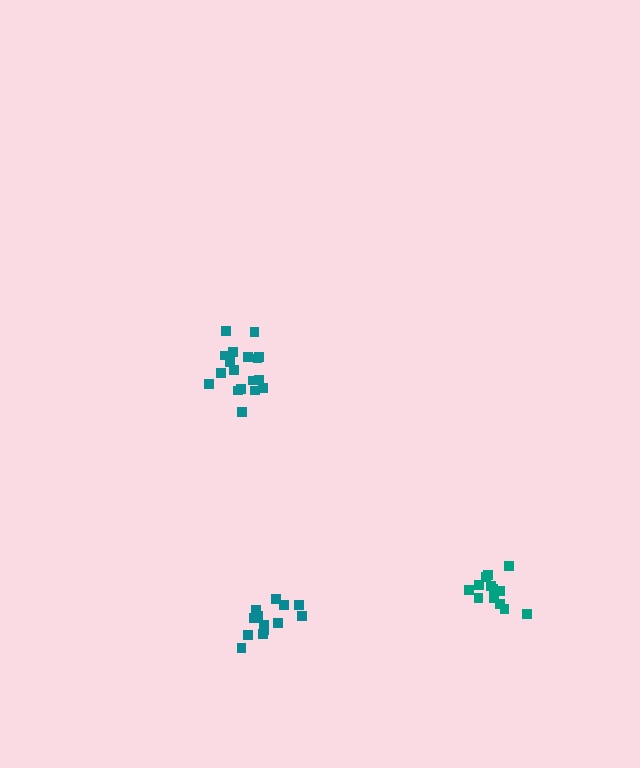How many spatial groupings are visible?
There are 3 spatial groupings.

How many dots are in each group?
Group 1: 13 dots, Group 2: 18 dots, Group 3: 13 dots (44 total).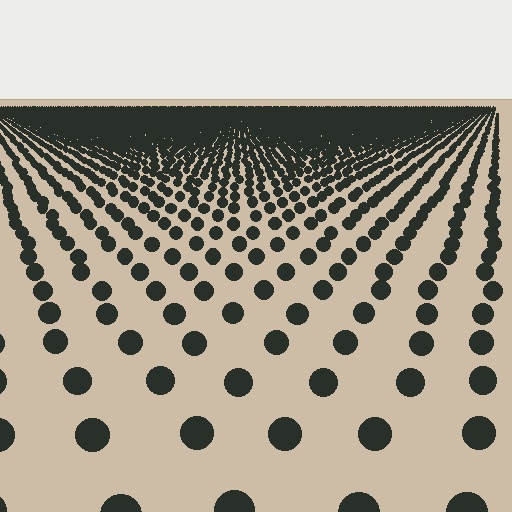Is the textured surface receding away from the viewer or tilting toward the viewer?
The surface is receding away from the viewer. Texture elements get smaller and denser toward the top.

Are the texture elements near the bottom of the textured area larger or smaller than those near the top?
Larger. Near the bottom, elements are closer to the viewer and appear at a bigger on-screen size.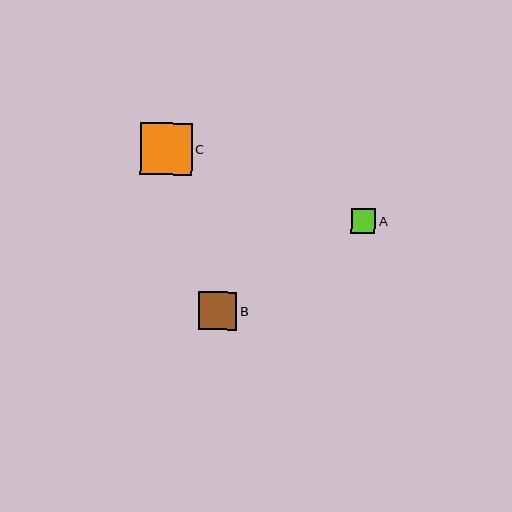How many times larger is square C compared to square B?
Square C is approximately 1.4 times the size of square B.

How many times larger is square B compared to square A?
Square B is approximately 1.5 times the size of square A.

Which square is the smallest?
Square A is the smallest with a size of approximately 25 pixels.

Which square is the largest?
Square C is the largest with a size of approximately 51 pixels.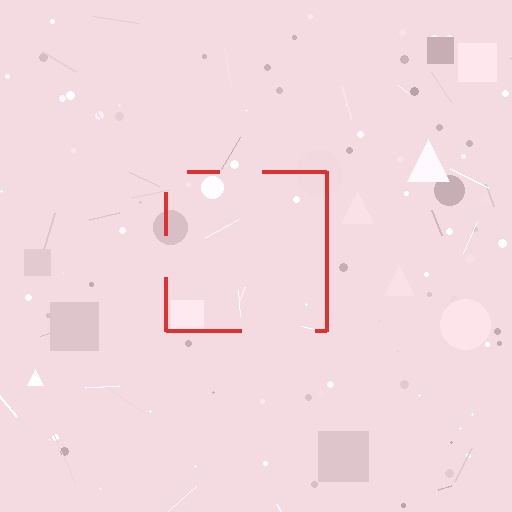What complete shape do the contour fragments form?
The contour fragments form a square.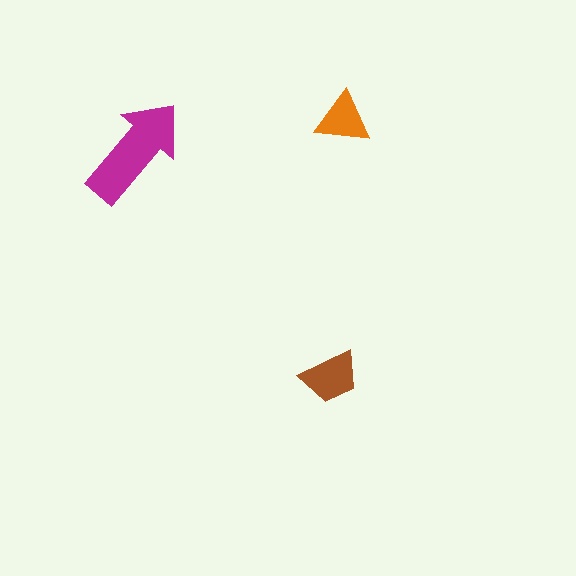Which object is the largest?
The magenta arrow.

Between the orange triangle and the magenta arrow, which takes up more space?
The magenta arrow.